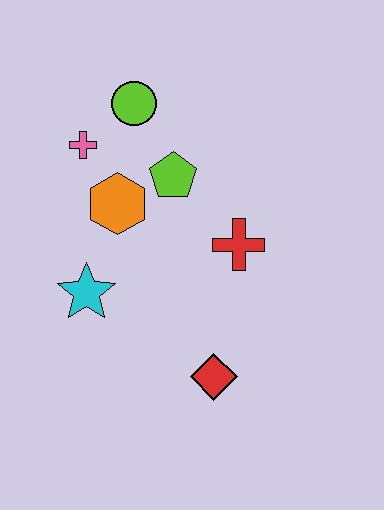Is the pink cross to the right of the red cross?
No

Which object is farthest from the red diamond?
The lime circle is farthest from the red diamond.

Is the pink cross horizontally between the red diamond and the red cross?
No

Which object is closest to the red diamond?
The red cross is closest to the red diamond.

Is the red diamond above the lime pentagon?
No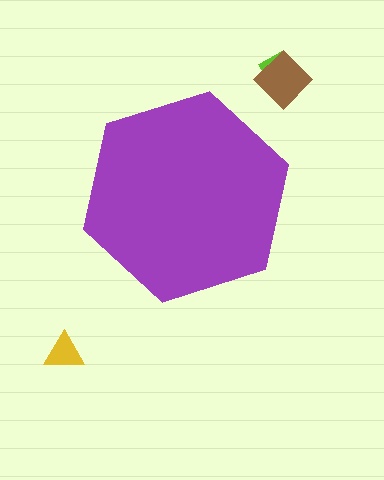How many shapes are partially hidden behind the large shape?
0 shapes are partially hidden.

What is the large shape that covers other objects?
A purple hexagon.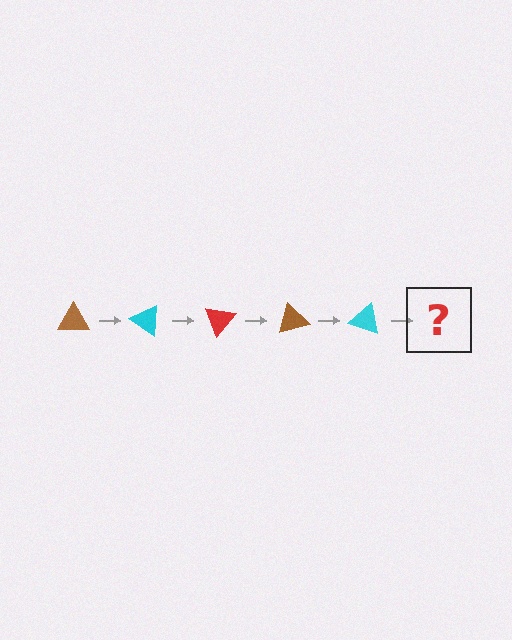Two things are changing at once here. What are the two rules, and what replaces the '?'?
The two rules are that it rotates 35 degrees each step and the color cycles through brown, cyan, and red. The '?' should be a red triangle, rotated 175 degrees from the start.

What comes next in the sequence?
The next element should be a red triangle, rotated 175 degrees from the start.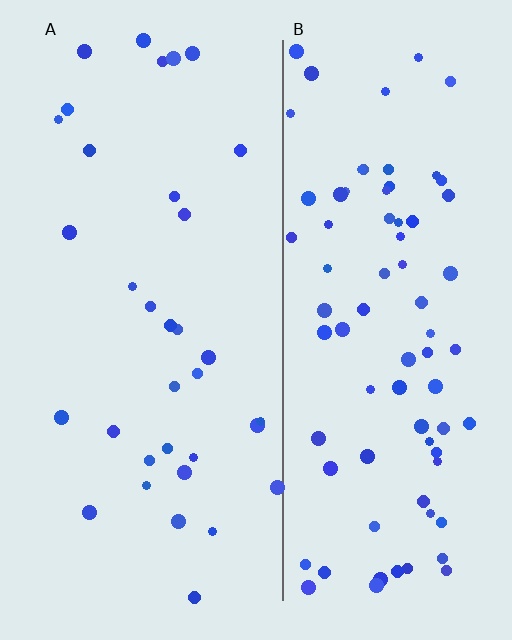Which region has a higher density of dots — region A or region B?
B (the right).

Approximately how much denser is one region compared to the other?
Approximately 2.4× — region B over region A.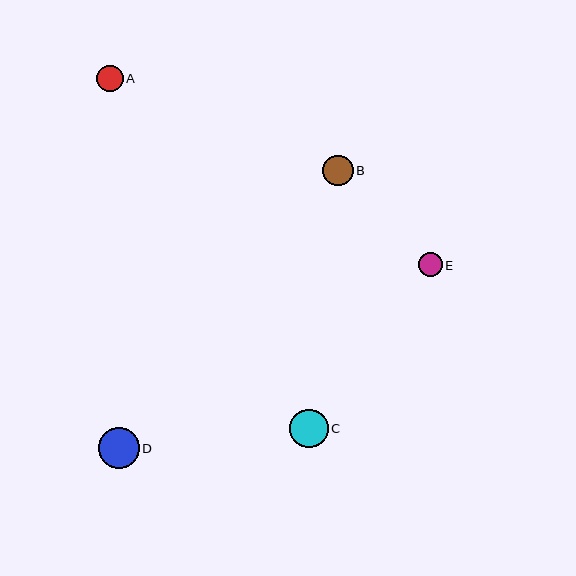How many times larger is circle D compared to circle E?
Circle D is approximately 1.7 times the size of circle E.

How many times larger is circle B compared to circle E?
Circle B is approximately 1.3 times the size of circle E.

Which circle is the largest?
Circle D is the largest with a size of approximately 41 pixels.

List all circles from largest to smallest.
From largest to smallest: D, C, B, A, E.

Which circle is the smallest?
Circle E is the smallest with a size of approximately 24 pixels.